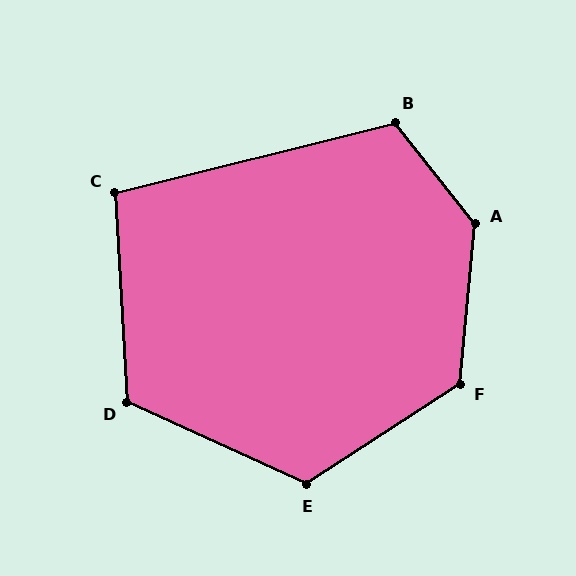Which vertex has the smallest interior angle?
C, at approximately 101 degrees.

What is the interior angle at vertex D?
Approximately 118 degrees (obtuse).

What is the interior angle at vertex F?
Approximately 128 degrees (obtuse).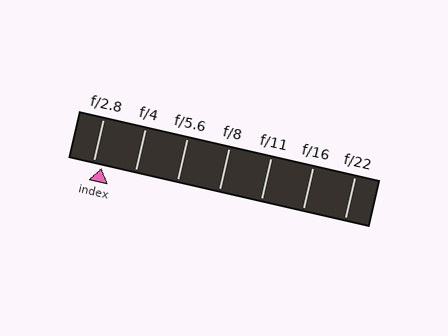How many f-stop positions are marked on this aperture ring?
There are 7 f-stop positions marked.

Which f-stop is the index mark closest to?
The index mark is closest to f/2.8.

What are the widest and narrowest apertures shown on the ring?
The widest aperture shown is f/2.8 and the narrowest is f/22.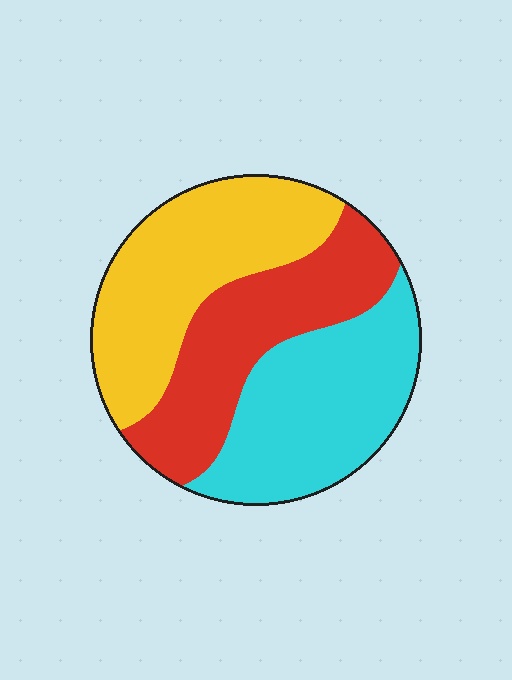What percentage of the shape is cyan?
Cyan covers 34% of the shape.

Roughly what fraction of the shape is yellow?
Yellow takes up between a third and a half of the shape.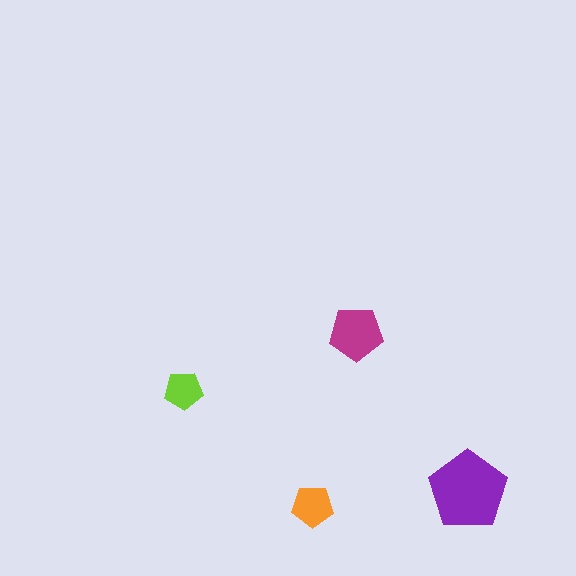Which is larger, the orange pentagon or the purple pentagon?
The purple one.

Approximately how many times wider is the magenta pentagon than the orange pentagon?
About 1.5 times wider.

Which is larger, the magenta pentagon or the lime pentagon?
The magenta one.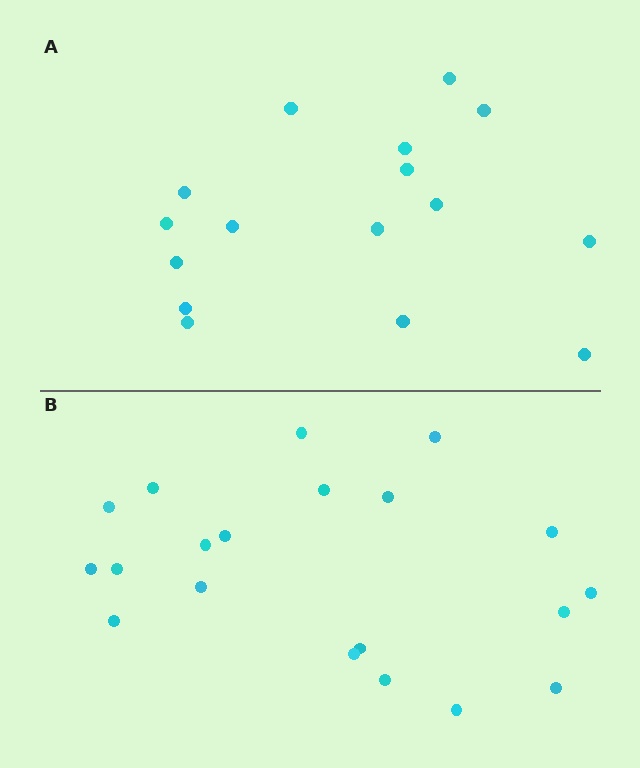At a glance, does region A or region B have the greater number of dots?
Region B (the bottom region) has more dots.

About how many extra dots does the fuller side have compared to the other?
Region B has about 4 more dots than region A.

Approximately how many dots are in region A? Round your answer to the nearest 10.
About 20 dots. (The exact count is 16, which rounds to 20.)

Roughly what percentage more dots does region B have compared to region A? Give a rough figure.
About 25% more.